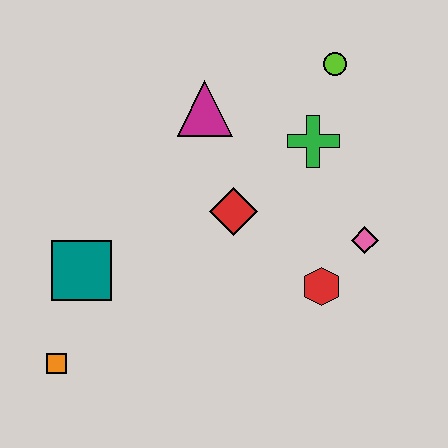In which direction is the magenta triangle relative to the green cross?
The magenta triangle is to the left of the green cross.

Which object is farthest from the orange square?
The lime circle is farthest from the orange square.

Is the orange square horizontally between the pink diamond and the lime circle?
No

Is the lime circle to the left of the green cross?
No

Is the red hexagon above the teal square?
No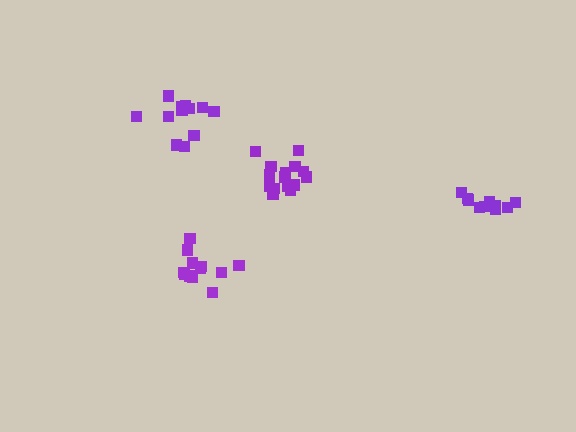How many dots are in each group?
Group 1: 15 dots, Group 2: 12 dots, Group 3: 10 dots, Group 4: 12 dots (49 total).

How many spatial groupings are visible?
There are 4 spatial groupings.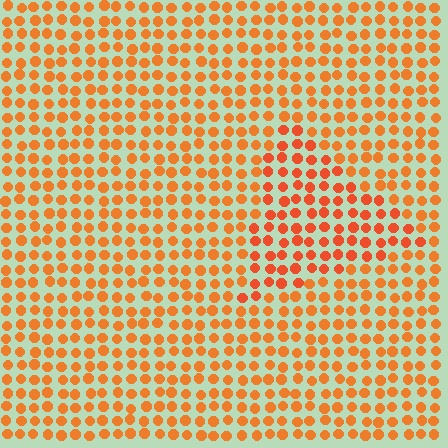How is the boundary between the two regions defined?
The boundary is defined purely by a slight shift in hue (about 15 degrees). Spacing, size, and orientation are identical on both sides.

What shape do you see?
I see a triangle.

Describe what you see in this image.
The image is filled with small orange elements in a uniform arrangement. A triangle-shaped region is visible where the elements are tinted to a slightly different hue, forming a subtle color boundary.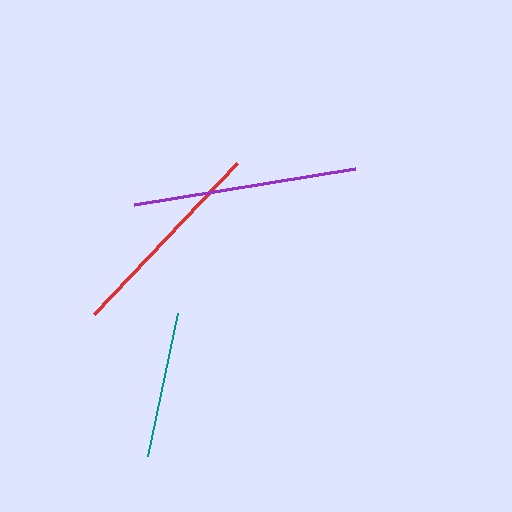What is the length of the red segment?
The red segment is approximately 208 pixels long.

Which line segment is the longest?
The purple line is the longest at approximately 223 pixels.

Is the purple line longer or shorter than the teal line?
The purple line is longer than the teal line.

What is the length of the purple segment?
The purple segment is approximately 223 pixels long.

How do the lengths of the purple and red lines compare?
The purple and red lines are approximately the same length.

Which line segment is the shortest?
The teal line is the shortest at approximately 146 pixels.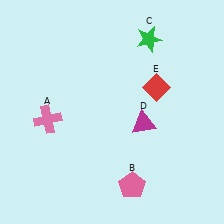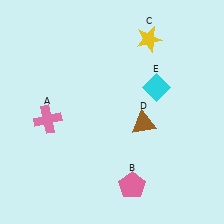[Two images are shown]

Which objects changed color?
C changed from green to yellow. D changed from magenta to brown. E changed from red to cyan.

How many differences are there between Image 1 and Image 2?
There are 3 differences between the two images.